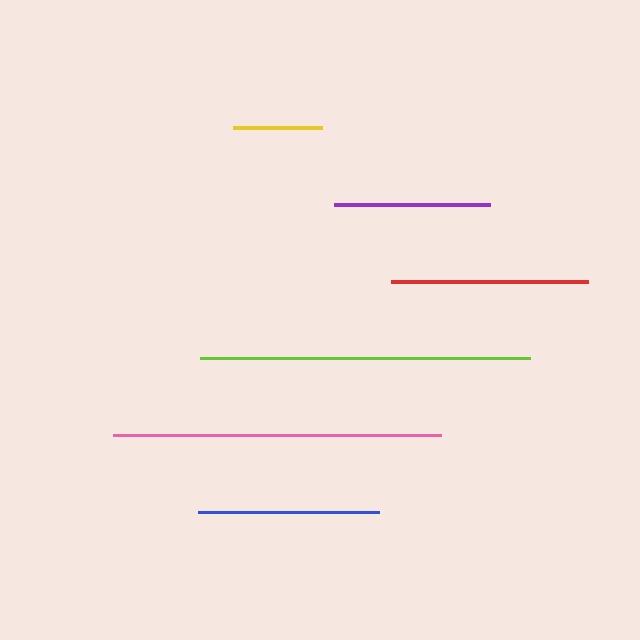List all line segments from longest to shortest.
From longest to shortest: lime, pink, red, blue, purple, yellow.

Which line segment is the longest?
The lime line is the longest at approximately 330 pixels.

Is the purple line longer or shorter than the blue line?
The blue line is longer than the purple line.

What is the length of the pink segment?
The pink segment is approximately 327 pixels long.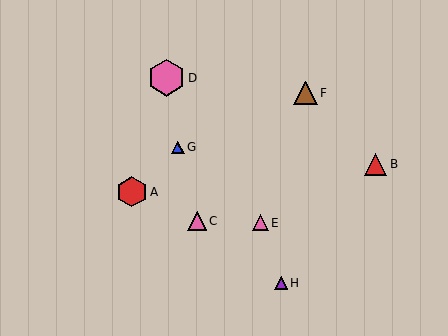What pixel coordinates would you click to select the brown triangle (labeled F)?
Click at (305, 93) to select the brown triangle F.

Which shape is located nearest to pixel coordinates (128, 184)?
The red hexagon (labeled A) at (132, 192) is nearest to that location.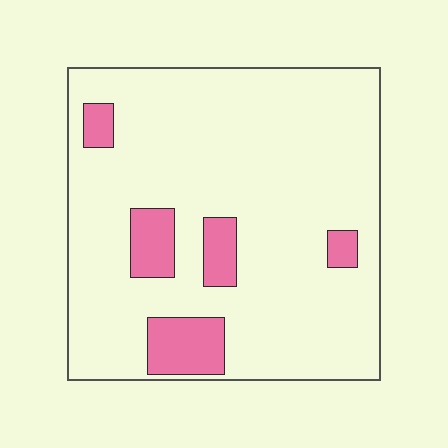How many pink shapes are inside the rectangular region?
5.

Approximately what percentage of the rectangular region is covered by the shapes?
Approximately 15%.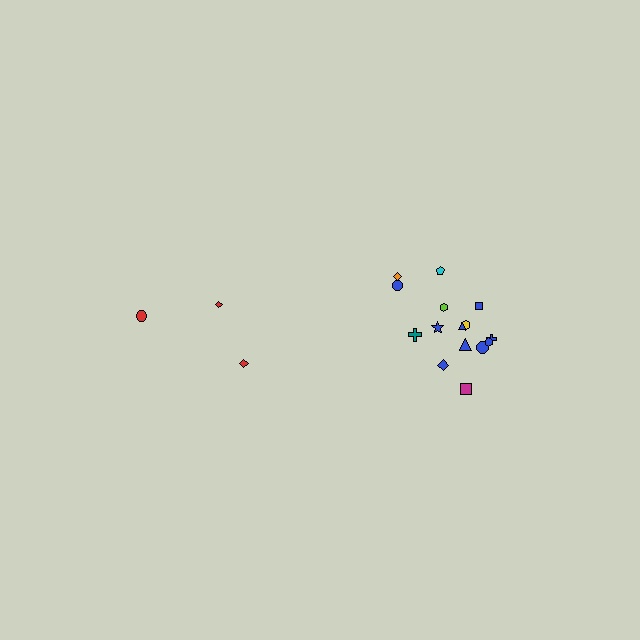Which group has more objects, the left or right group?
The right group.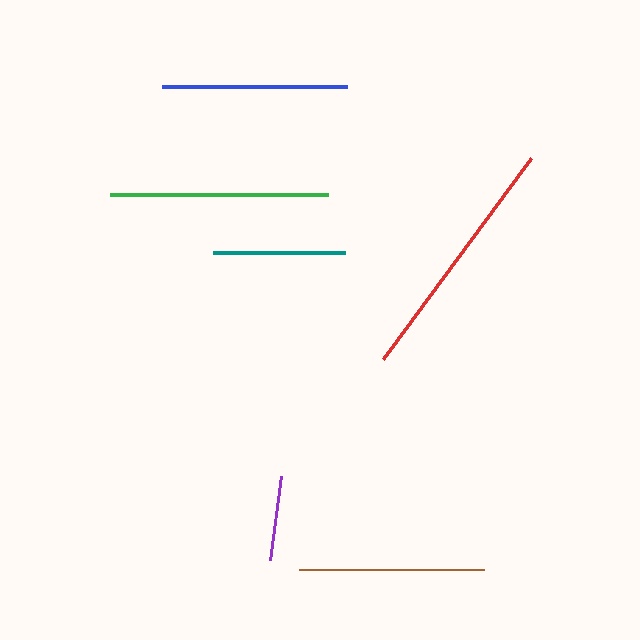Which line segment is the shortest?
The purple line is the shortest at approximately 85 pixels.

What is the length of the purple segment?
The purple segment is approximately 85 pixels long.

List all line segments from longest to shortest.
From longest to shortest: red, green, brown, blue, teal, purple.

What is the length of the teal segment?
The teal segment is approximately 132 pixels long.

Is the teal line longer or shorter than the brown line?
The brown line is longer than the teal line.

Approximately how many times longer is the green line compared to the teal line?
The green line is approximately 1.7 times the length of the teal line.